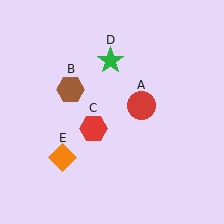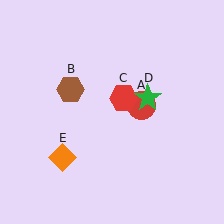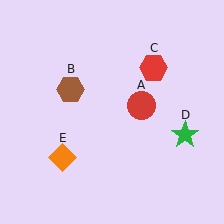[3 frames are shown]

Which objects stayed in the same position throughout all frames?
Red circle (object A) and brown hexagon (object B) and orange diamond (object E) remained stationary.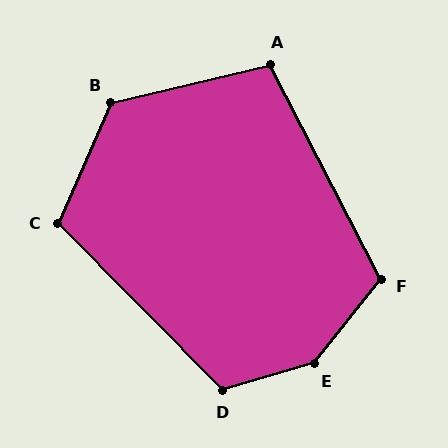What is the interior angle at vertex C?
Approximately 112 degrees (obtuse).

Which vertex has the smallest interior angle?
A, at approximately 104 degrees.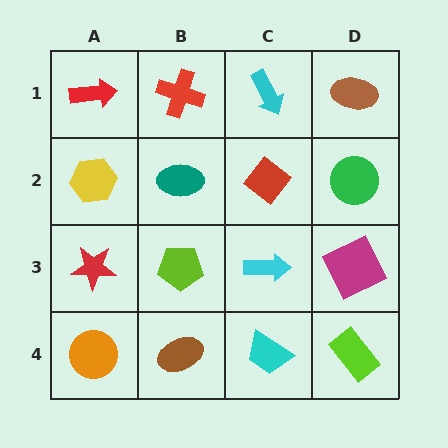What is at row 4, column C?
A cyan trapezoid.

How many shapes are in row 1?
4 shapes.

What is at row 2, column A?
A yellow hexagon.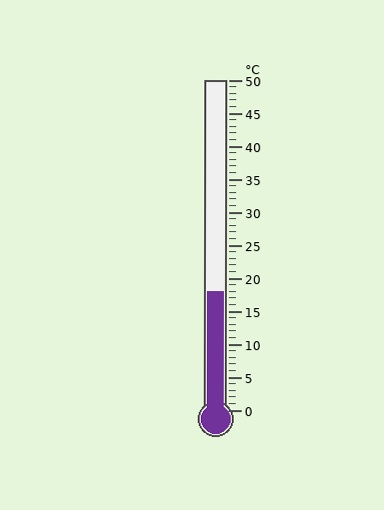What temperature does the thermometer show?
The thermometer shows approximately 18°C.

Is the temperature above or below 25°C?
The temperature is below 25°C.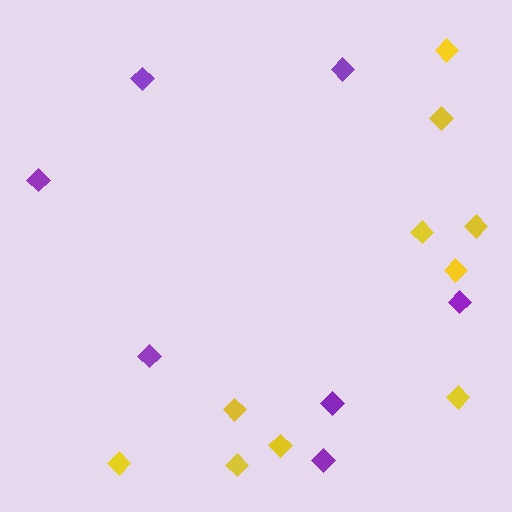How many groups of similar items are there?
There are 2 groups: one group of yellow diamonds (10) and one group of purple diamonds (7).